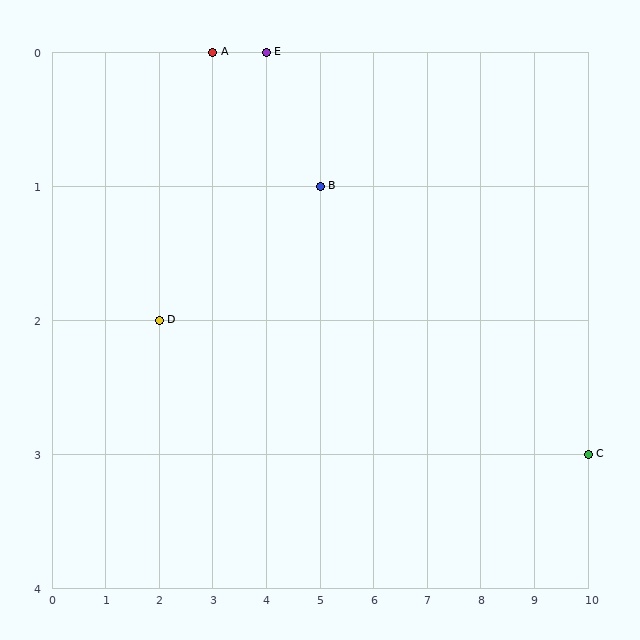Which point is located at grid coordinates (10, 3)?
Point C is at (10, 3).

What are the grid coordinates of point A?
Point A is at grid coordinates (3, 0).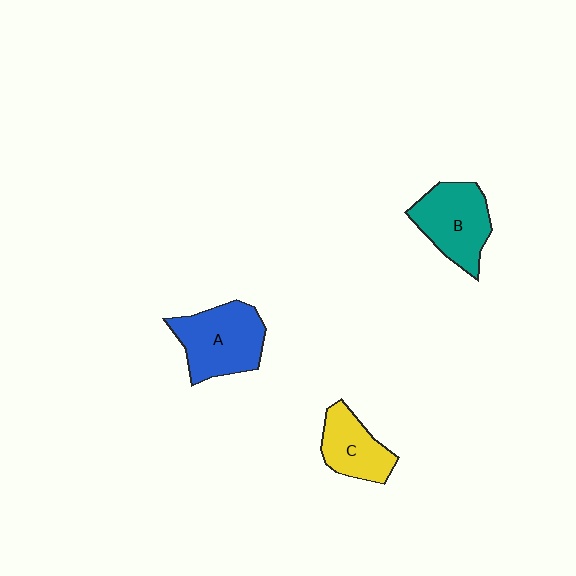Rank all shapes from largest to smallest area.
From largest to smallest: A (blue), B (teal), C (yellow).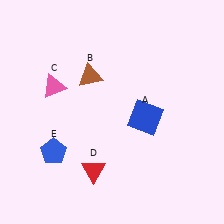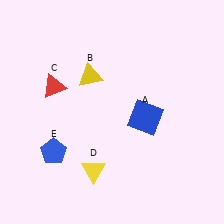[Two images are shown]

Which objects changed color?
B changed from brown to yellow. C changed from pink to red. D changed from red to yellow.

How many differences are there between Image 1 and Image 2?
There are 3 differences between the two images.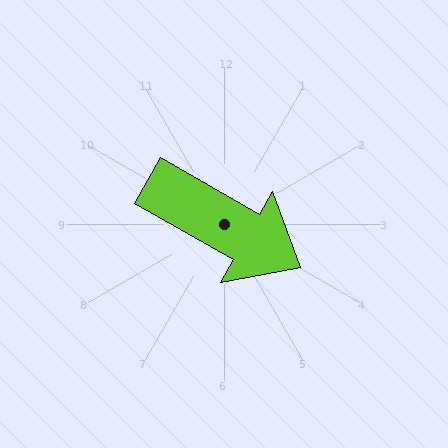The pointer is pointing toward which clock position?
Roughly 4 o'clock.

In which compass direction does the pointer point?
Southeast.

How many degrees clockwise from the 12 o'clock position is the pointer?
Approximately 120 degrees.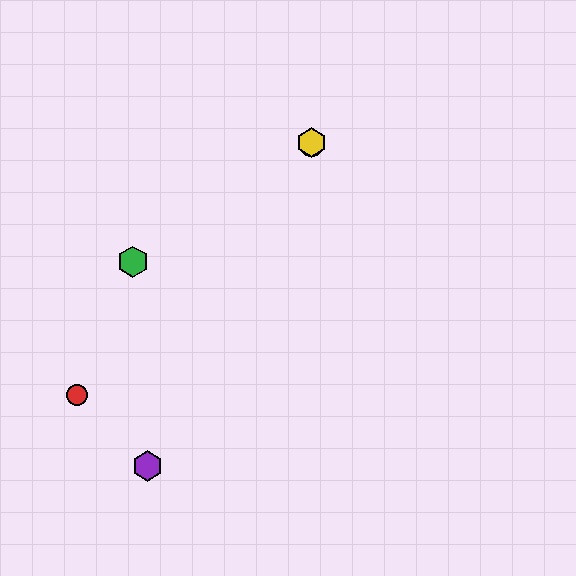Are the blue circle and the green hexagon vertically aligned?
No, the blue circle is at x≈311 and the green hexagon is at x≈133.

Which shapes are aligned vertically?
The blue circle, the yellow hexagon are aligned vertically.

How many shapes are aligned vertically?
2 shapes (the blue circle, the yellow hexagon) are aligned vertically.